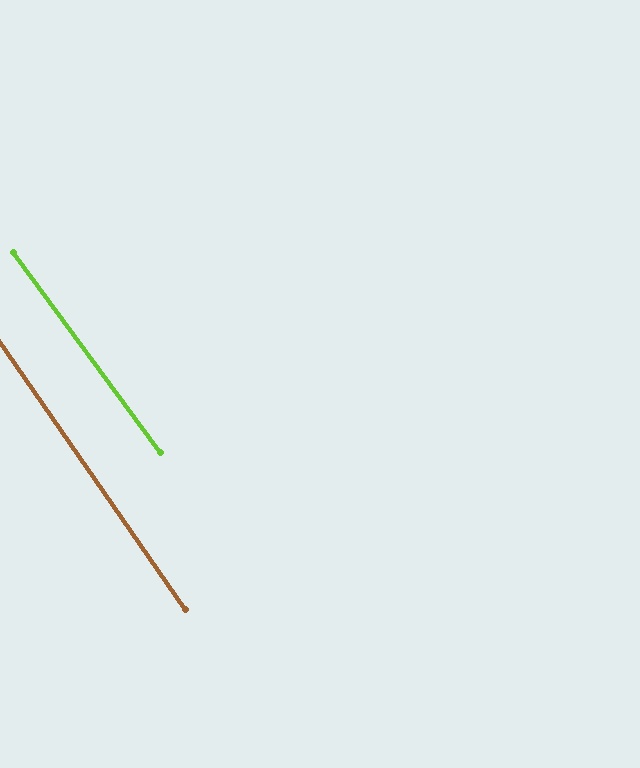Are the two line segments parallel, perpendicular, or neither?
Parallel — their directions differ by only 1.4°.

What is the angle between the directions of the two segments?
Approximately 1 degree.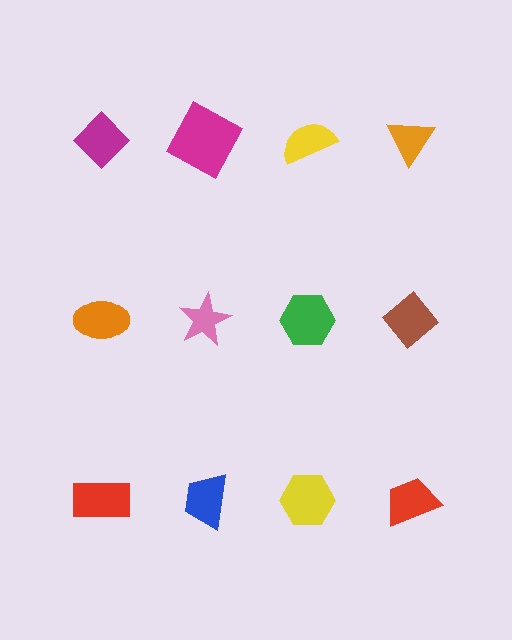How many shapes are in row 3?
4 shapes.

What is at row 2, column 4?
A brown diamond.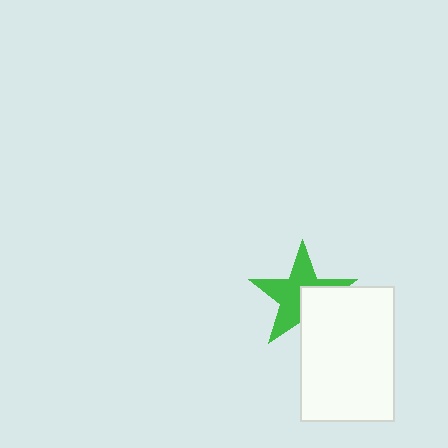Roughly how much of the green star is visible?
About half of it is visible (roughly 62%).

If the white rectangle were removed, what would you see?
You would see the complete green star.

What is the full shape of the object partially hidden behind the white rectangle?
The partially hidden object is a green star.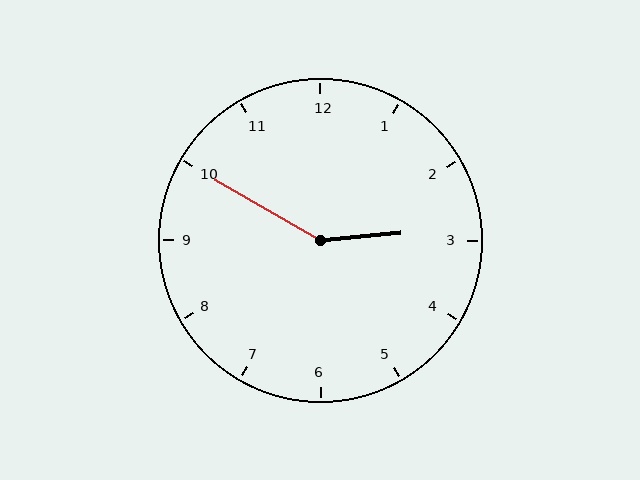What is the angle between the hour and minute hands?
Approximately 145 degrees.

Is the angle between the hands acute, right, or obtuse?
It is obtuse.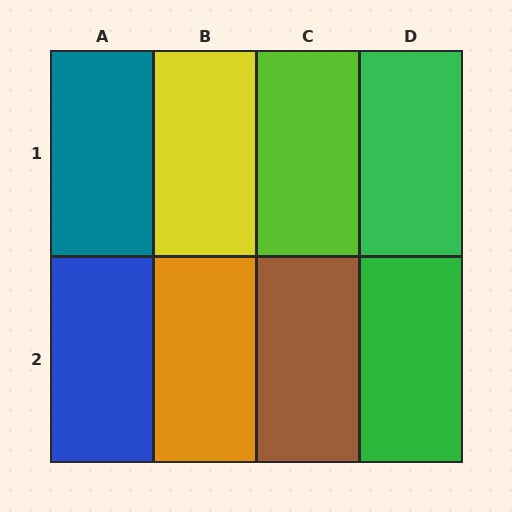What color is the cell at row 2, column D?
Green.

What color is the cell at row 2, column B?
Orange.